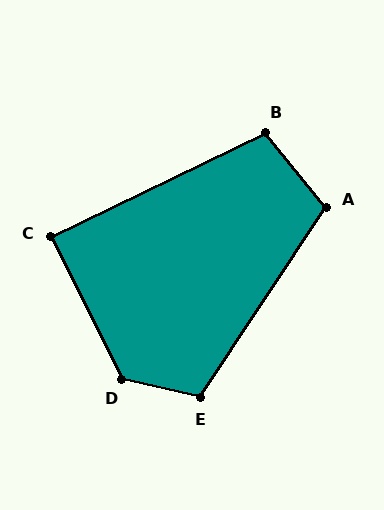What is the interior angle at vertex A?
Approximately 107 degrees (obtuse).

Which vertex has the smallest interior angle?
C, at approximately 89 degrees.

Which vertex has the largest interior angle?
D, at approximately 130 degrees.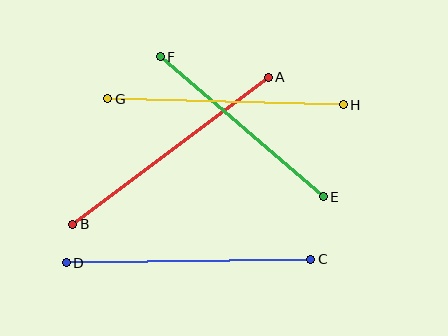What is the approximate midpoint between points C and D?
The midpoint is at approximately (189, 261) pixels.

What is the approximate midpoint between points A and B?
The midpoint is at approximately (170, 151) pixels.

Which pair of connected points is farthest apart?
Points C and D are farthest apart.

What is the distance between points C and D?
The distance is approximately 244 pixels.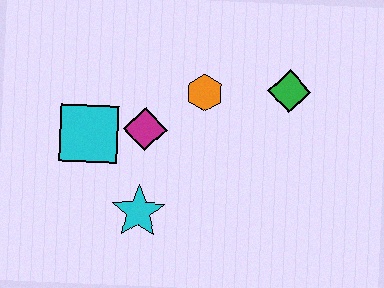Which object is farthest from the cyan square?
The green diamond is farthest from the cyan square.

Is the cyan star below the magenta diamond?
Yes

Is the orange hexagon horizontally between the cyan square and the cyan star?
No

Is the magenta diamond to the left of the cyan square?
No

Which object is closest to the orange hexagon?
The magenta diamond is closest to the orange hexagon.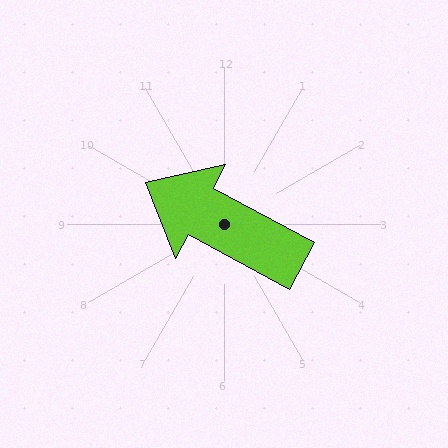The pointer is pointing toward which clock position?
Roughly 10 o'clock.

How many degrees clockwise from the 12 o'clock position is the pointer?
Approximately 298 degrees.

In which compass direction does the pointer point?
Northwest.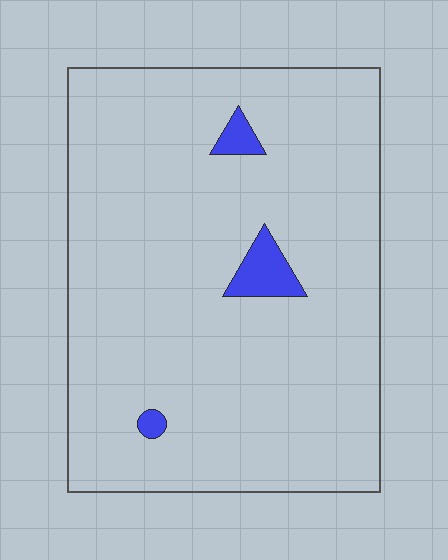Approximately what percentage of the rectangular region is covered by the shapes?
Approximately 5%.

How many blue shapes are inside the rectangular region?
3.